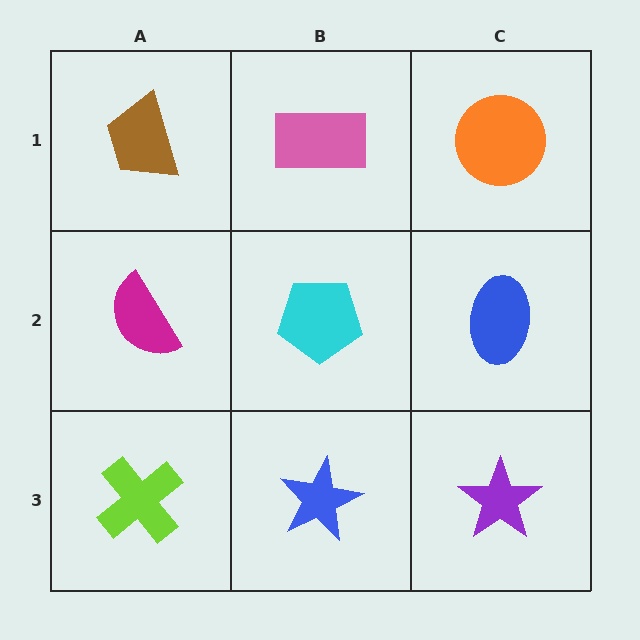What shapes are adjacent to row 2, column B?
A pink rectangle (row 1, column B), a blue star (row 3, column B), a magenta semicircle (row 2, column A), a blue ellipse (row 2, column C).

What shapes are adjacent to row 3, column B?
A cyan pentagon (row 2, column B), a lime cross (row 3, column A), a purple star (row 3, column C).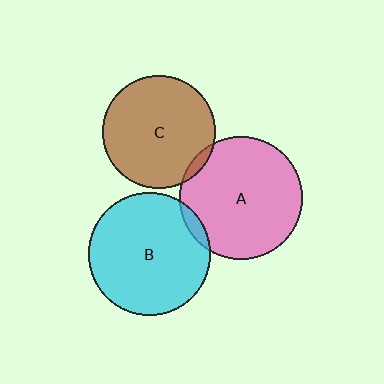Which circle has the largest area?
Circle A (pink).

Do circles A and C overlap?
Yes.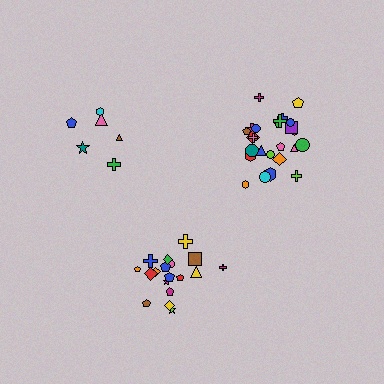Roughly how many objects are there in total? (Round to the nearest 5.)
Roughly 50 objects in total.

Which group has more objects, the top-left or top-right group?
The top-right group.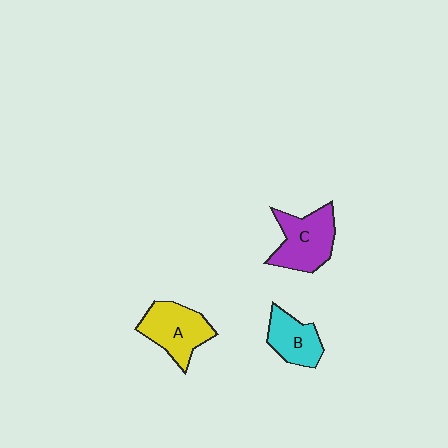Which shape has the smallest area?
Shape B (cyan).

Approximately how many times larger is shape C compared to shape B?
Approximately 1.4 times.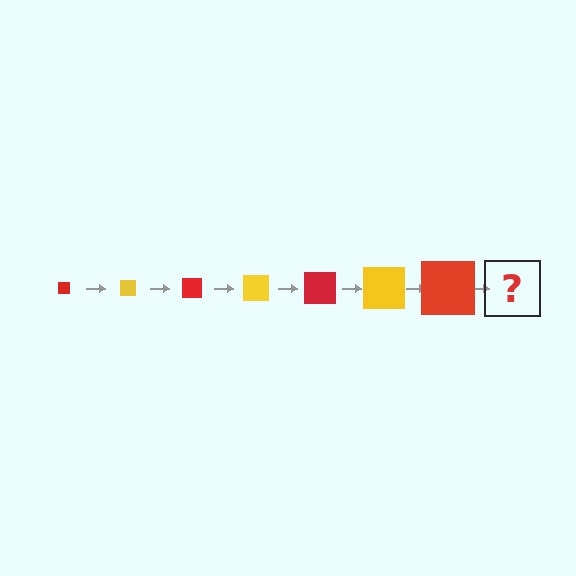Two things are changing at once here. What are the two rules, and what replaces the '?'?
The two rules are that the square grows larger each step and the color cycles through red and yellow. The '?' should be a yellow square, larger than the previous one.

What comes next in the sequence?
The next element should be a yellow square, larger than the previous one.